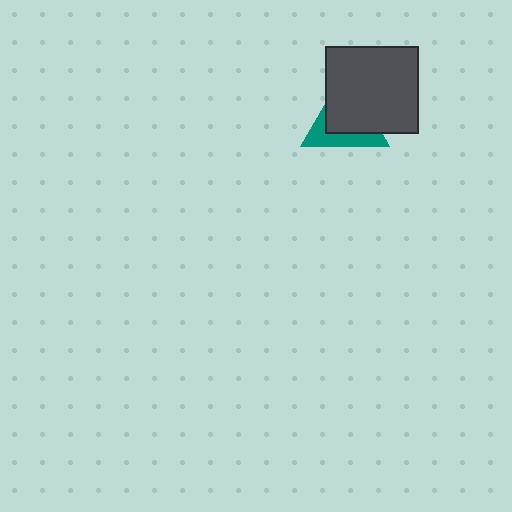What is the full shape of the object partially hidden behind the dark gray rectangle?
The partially hidden object is a teal triangle.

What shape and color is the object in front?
The object in front is a dark gray rectangle.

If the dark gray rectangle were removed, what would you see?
You would see the complete teal triangle.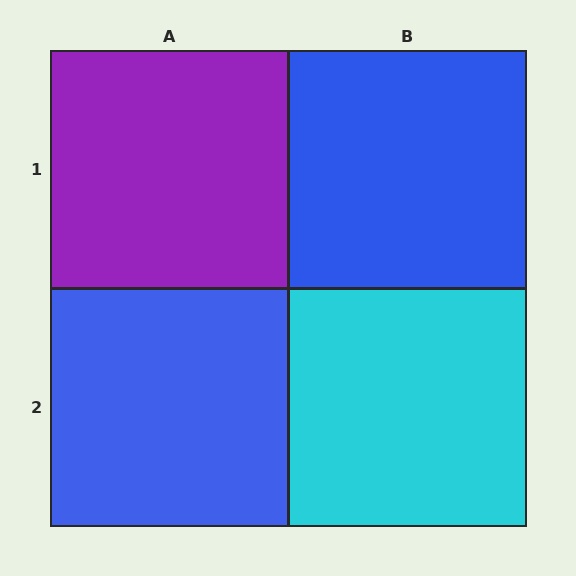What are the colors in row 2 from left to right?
Blue, cyan.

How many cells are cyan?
1 cell is cyan.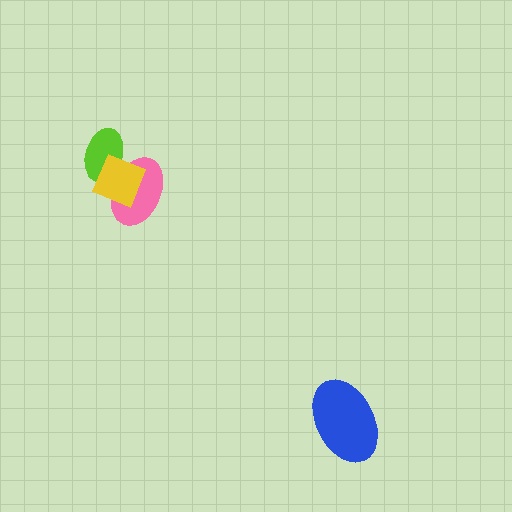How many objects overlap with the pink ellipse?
2 objects overlap with the pink ellipse.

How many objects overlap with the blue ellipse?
0 objects overlap with the blue ellipse.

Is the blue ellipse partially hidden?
No, no other shape covers it.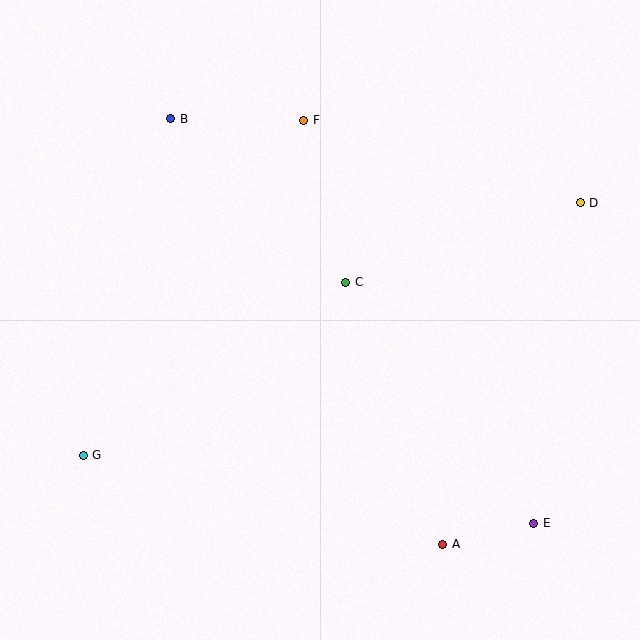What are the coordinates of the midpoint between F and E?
The midpoint between F and E is at (419, 322).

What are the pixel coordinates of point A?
Point A is at (443, 544).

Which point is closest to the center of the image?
Point C at (346, 282) is closest to the center.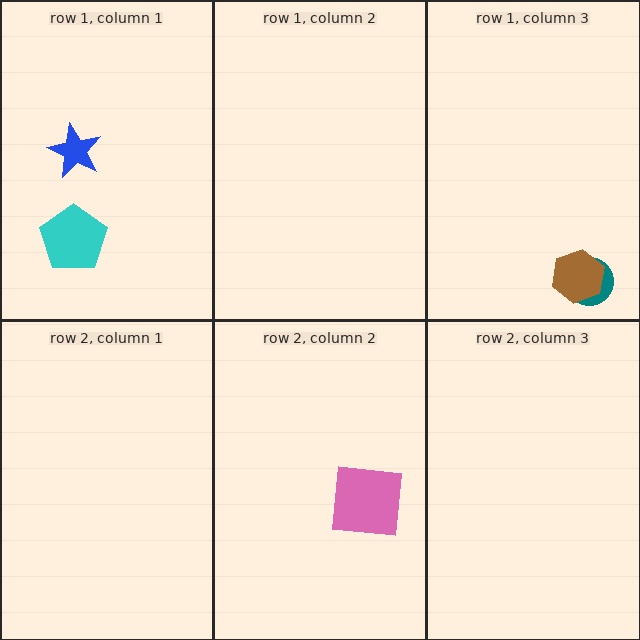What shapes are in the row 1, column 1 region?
The cyan pentagon, the blue star.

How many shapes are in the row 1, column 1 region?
2.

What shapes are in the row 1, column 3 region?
The teal circle, the brown hexagon.